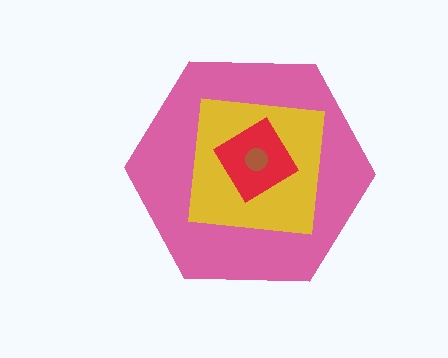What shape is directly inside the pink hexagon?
The yellow square.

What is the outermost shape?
The pink hexagon.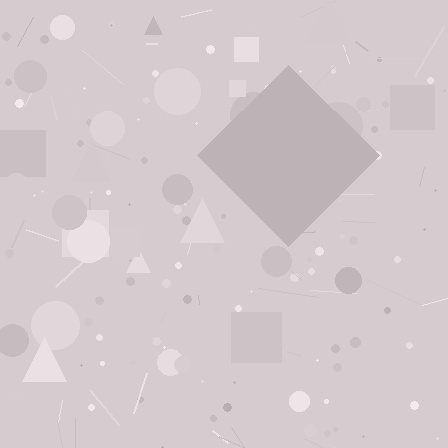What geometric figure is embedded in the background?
A diamond is embedded in the background.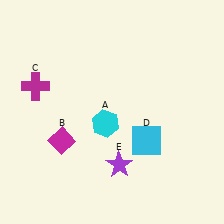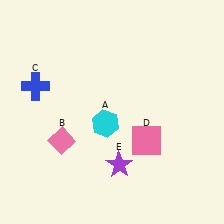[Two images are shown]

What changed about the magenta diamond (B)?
In Image 1, B is magenta. In Image 2, it changed to pink.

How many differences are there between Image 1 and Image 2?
There are 3 differences between the two images.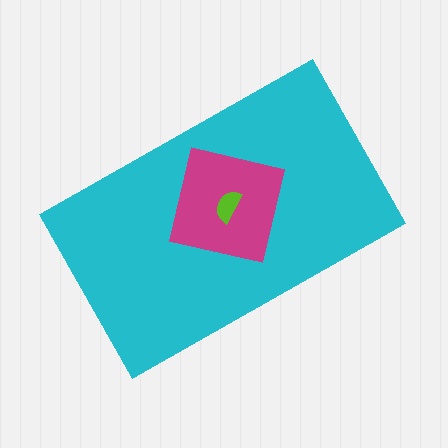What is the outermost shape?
The cyan rectangle.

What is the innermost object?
The lime semicircle.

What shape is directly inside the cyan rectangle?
The magenta square.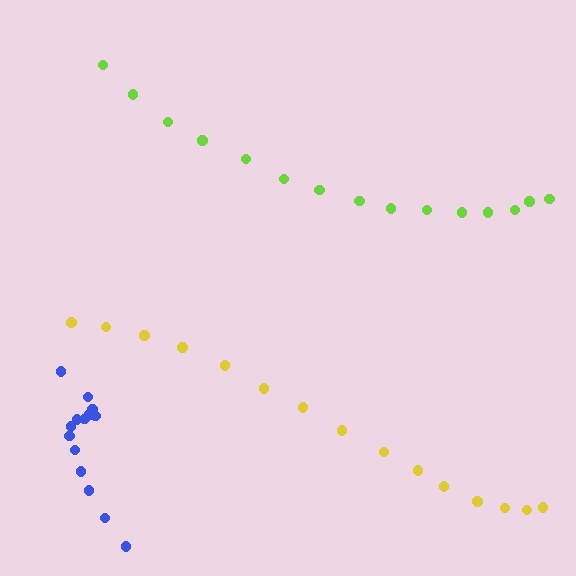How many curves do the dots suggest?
There are 3 distinct paths.